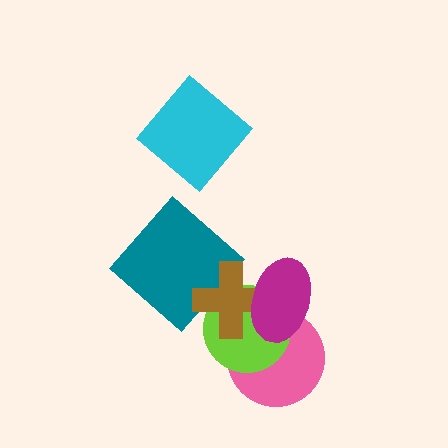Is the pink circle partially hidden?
Yes, it is partially covered by another shape.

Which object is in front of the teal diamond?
The brown cross is in front of the teal diamond.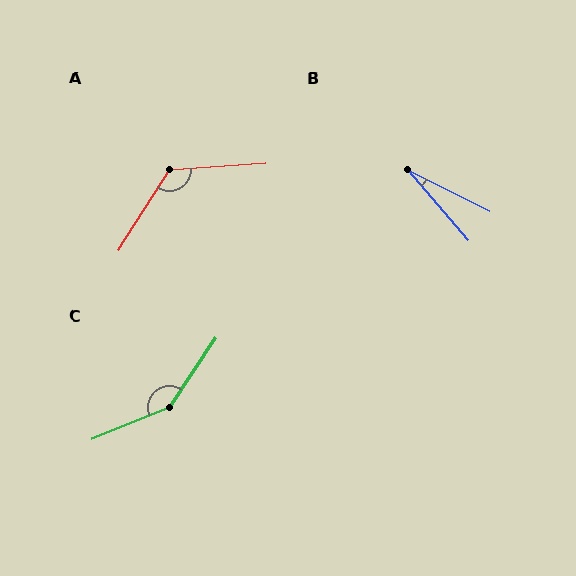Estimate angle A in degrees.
Approximately 126 degrees.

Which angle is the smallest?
B, at approximately 23 degrees.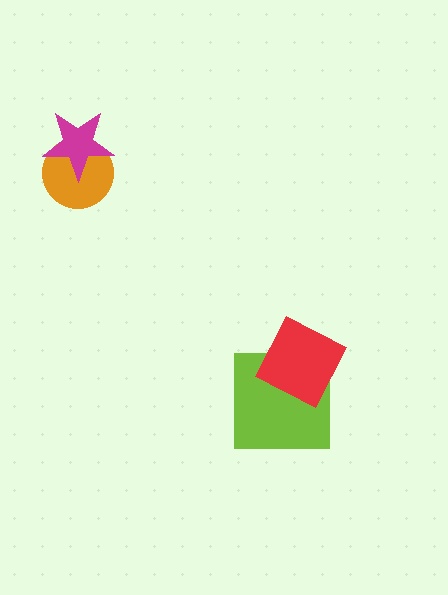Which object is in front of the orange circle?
The magenta star is in front of the orange circle.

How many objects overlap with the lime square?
1 object overlaps with the lime square.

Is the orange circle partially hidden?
Yes, it is partially covered by another shape.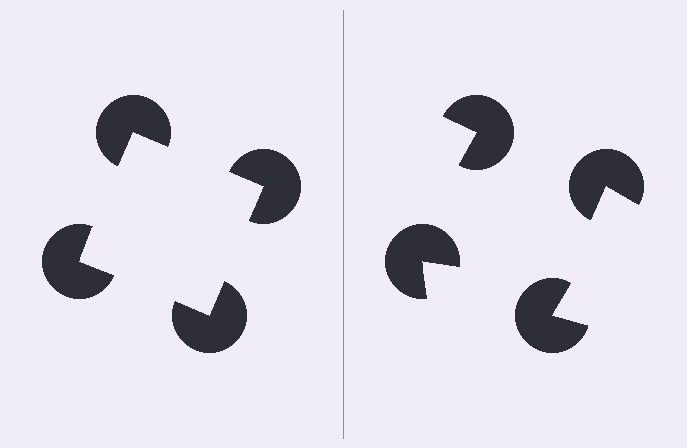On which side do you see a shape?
An illusory square appears on the left side. On the right side the wedge cuts are rotated, so no coherent shape forms.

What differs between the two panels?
The pac-man discs are positioned identically on both sides; only the wedge orientations differ. On the left they align to a square; on the right they are misaligned.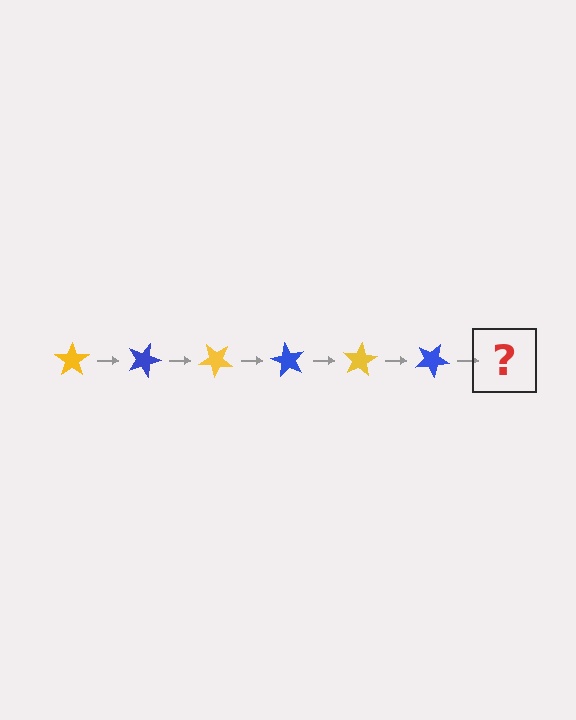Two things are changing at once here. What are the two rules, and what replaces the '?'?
The two rules are that it rotates 20 degrees each step and the color cycles through yellow and blue. The '?' should be a yellow star, rotated 120 degrees from the start.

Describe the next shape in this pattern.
It should be a yellow star, rotated 120 degrees from the start.